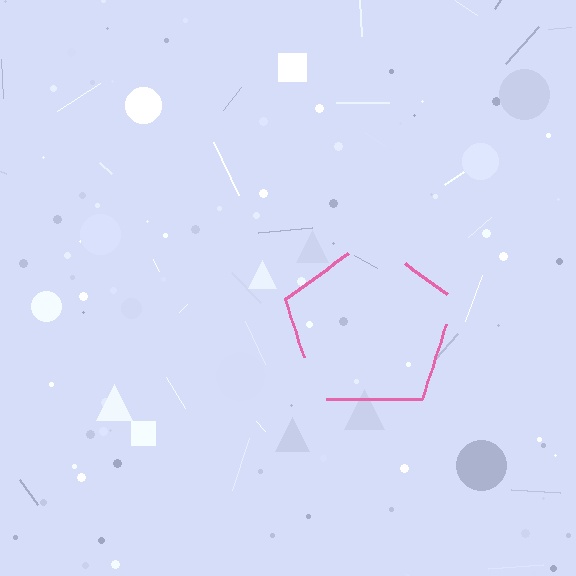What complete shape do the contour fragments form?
The contour fragments form a pentagon.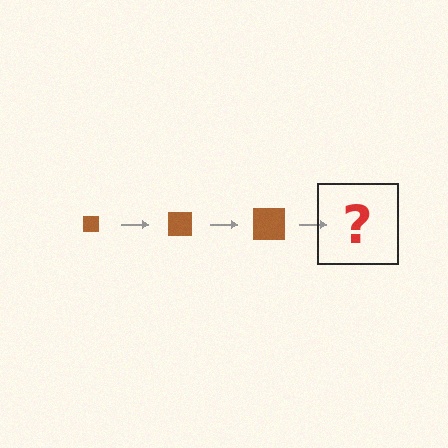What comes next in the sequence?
The next element should be a brown square, larger than the previous one.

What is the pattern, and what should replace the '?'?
The pattern is that the square gets progressively larger each step. The '?' should be a brown square, larger than the previous one.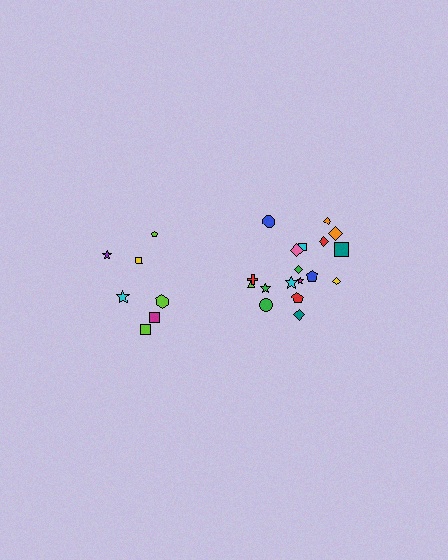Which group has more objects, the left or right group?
The right group.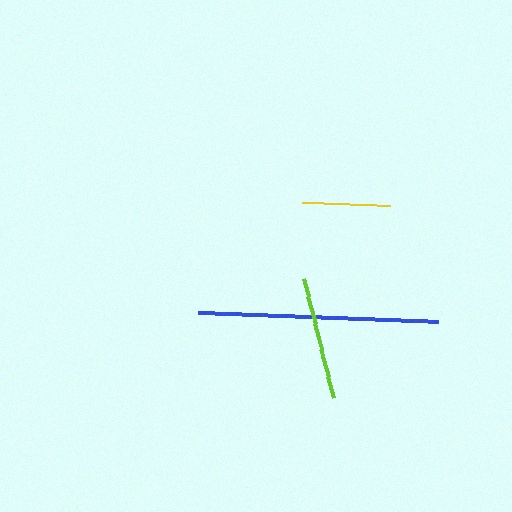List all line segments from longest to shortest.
From longest to shortest: blue, lime, yellow.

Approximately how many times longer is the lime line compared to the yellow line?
The lime line is approximately 1.4 times the length of the yellow line.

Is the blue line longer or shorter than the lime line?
The blue line is longer than the lime line.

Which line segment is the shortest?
The yellow line is the shortest at approximately 89 pixels.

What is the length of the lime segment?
The lime segment is approximately 123 pixels long.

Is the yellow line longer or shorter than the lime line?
The lime line is longer than the yellow line.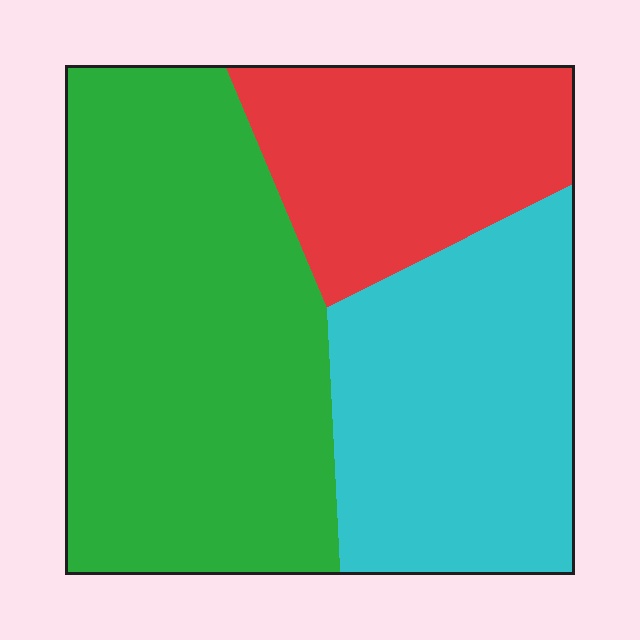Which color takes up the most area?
Green, at roughly 45%.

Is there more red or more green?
Green.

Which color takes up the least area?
Red, at roughly 20%.